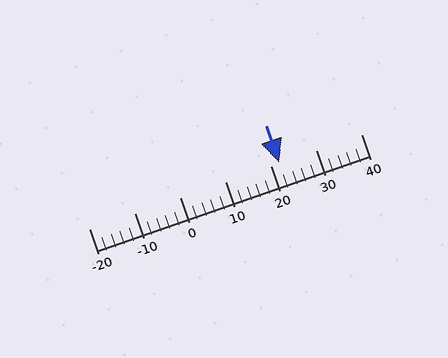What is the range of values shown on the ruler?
The ruler shows values from -20 to 40.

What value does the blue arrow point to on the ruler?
The blue arrow points to approximately 22.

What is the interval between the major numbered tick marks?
The major tick marks are spaced 10 units apart.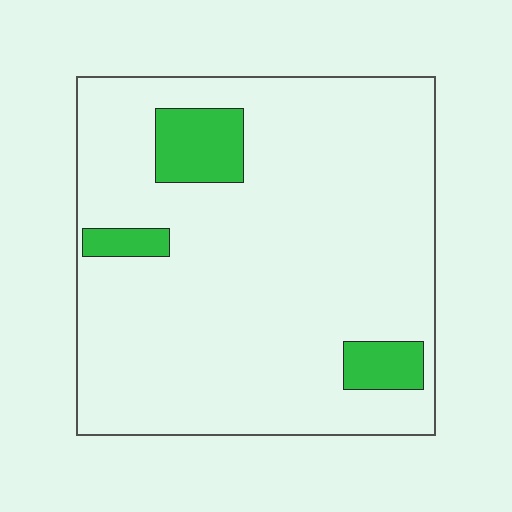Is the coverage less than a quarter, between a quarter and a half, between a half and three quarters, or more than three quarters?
Less than a quarter.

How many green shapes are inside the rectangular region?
3.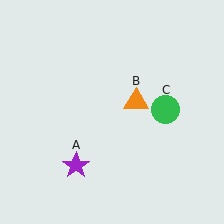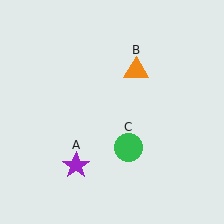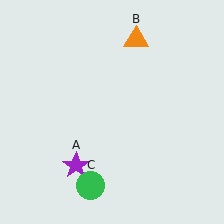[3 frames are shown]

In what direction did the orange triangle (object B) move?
The orange triangle (object B) moved up.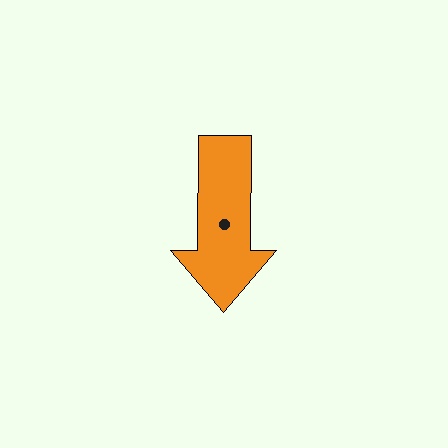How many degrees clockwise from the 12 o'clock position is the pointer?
Approximately 180 degrees.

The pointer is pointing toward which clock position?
Roughly 6 o'clock.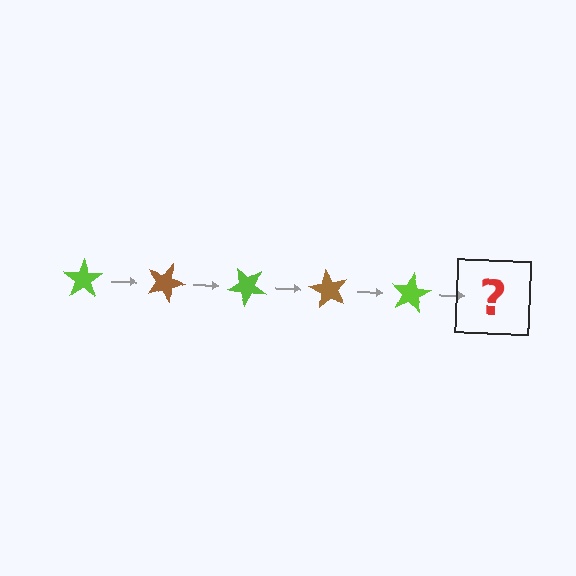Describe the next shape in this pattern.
It should be a brown star, rotated 100 degrees from the start.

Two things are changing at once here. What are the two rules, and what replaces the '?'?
The two rules are that it rotates 20 degrees each step and the color cycles through lime and brown. The '?' should be a brown star, rotated 100 degrees from the start.